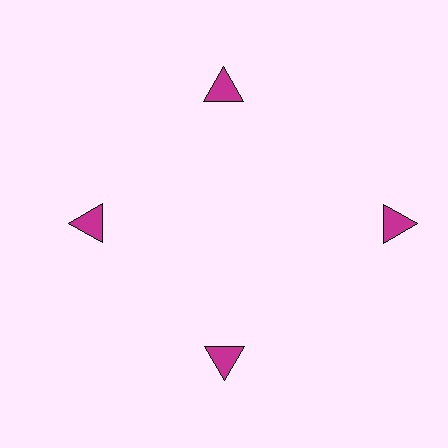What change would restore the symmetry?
The symmetry would be restored by moving it inward, back onto the ring so that all 4 triangles sit at equal angles and equal distance from the center.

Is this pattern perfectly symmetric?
No. The 4 magenta triangles are arranged in a ring, but one element near the 3 o'clock position is pushed outward from the center, breaking the 4-fold rotational symmetry.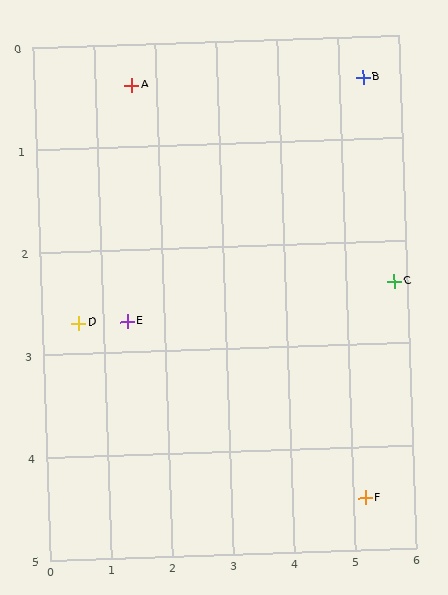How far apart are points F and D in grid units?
Points F and D are about 4.9 grid units apart.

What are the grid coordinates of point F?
Point F is at approximately (5.2, 4.5).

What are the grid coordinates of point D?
Point D is at approximately (0.6, 2.7).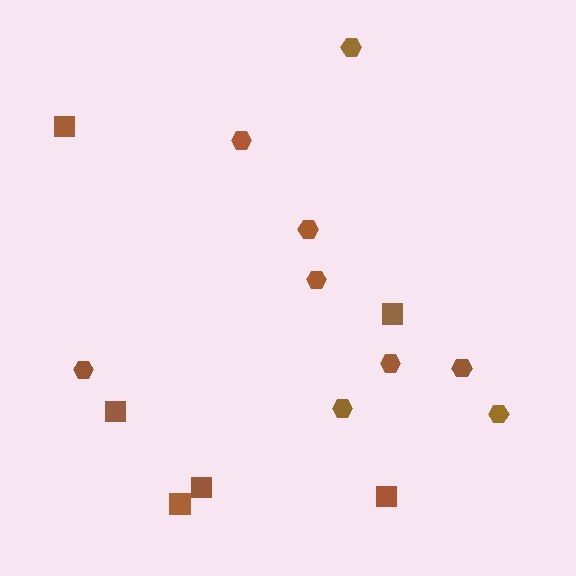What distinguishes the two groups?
There are 2 groups: one group of hexagons (9) and one group of squares (6).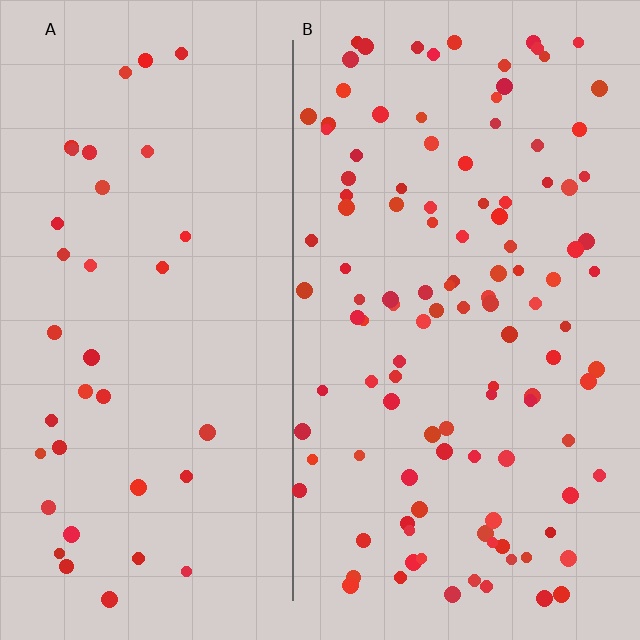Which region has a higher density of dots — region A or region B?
B (the right).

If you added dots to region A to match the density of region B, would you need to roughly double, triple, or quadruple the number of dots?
Approximately triple.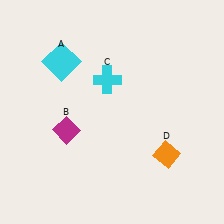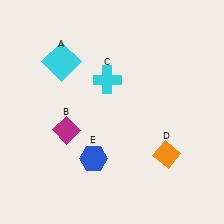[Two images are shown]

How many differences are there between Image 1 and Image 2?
There is 1 difference between the two images.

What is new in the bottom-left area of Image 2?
A blue hexagon (E) was added in the bottom-left area of Image 2.